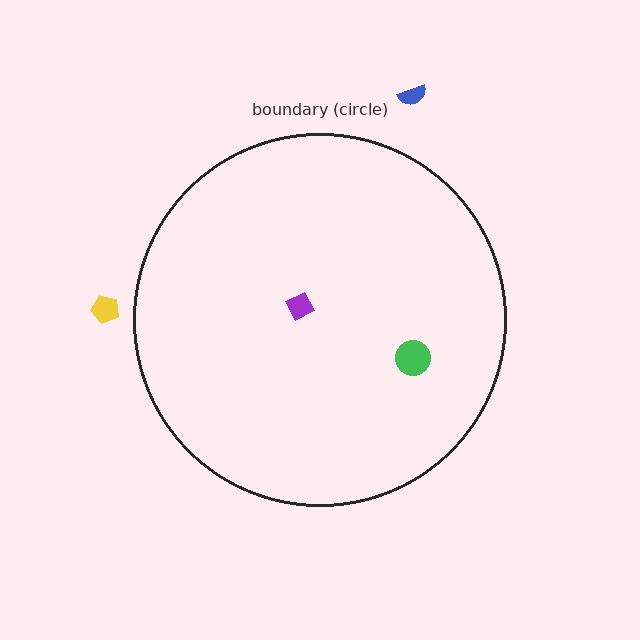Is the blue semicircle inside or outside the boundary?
Outside.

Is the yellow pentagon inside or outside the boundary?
Outside.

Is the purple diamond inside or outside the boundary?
Inside.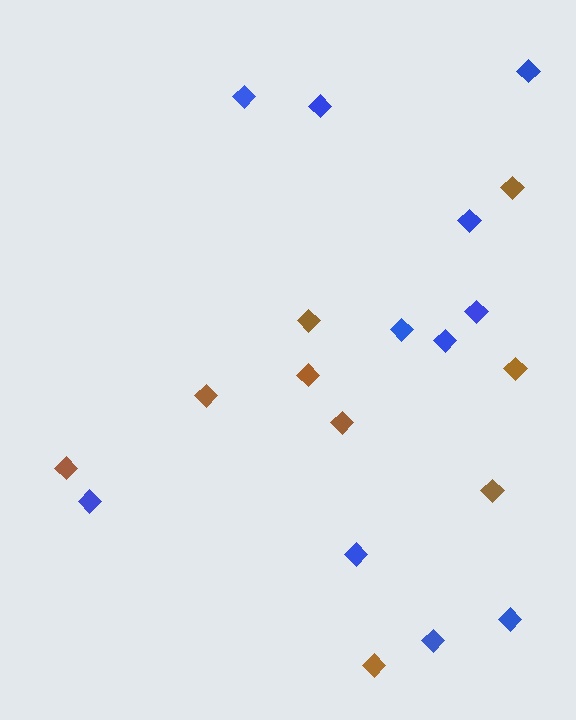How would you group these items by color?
There are 2 groups: one group of brown diamonds (9) and one group of blue diamonds (11).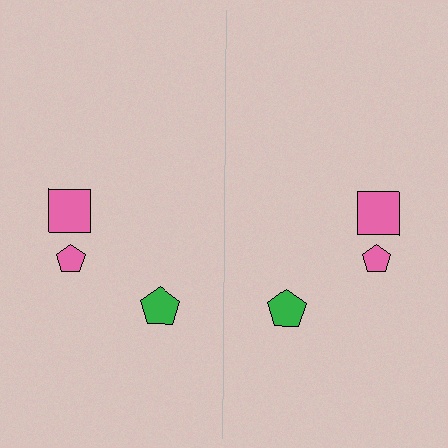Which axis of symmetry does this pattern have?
The pattern has a vertical axis of symmetry running through the center of the image.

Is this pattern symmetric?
Yes, this pattern has bilateral (reflection) symmetry.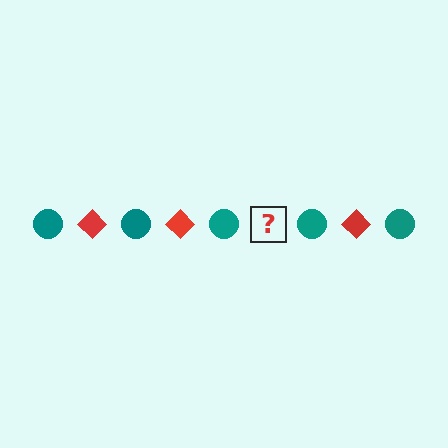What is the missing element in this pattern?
The missing element is a red diamond.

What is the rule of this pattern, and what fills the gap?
The rule is that the pattern alternates between teal circle and red diamond. The gap should be filled with a red diamond.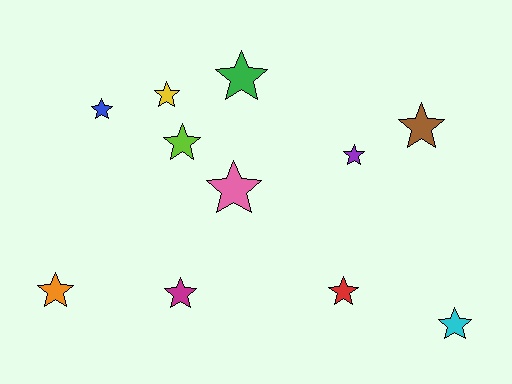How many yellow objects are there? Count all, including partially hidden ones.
There is 1 yellow object.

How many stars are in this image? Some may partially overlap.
There are 11 stars.